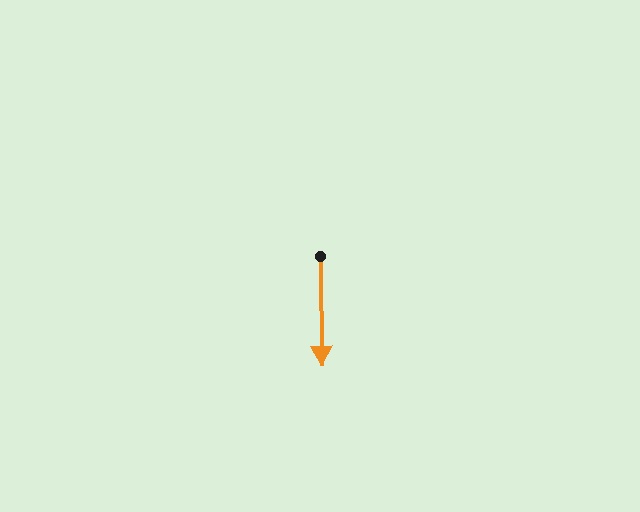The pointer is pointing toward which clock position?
Roughly 6 o'clock.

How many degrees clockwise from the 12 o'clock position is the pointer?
Approximately 179 degrees.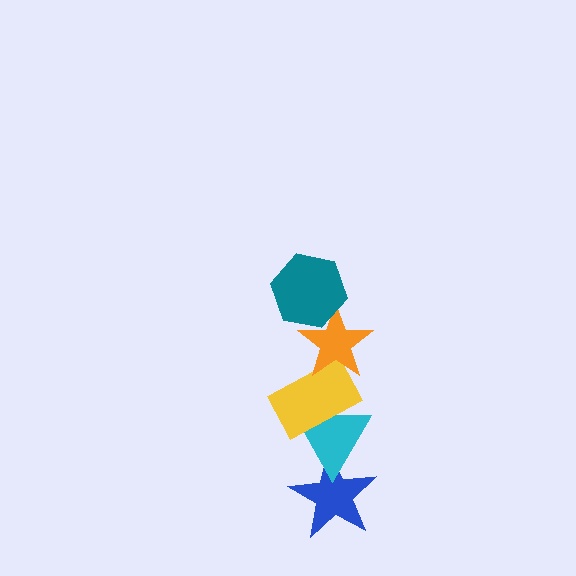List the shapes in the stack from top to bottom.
From top to bottom: the teal hexagon, the orange star, the yellow rectangle, the cyan triangle, the blue star.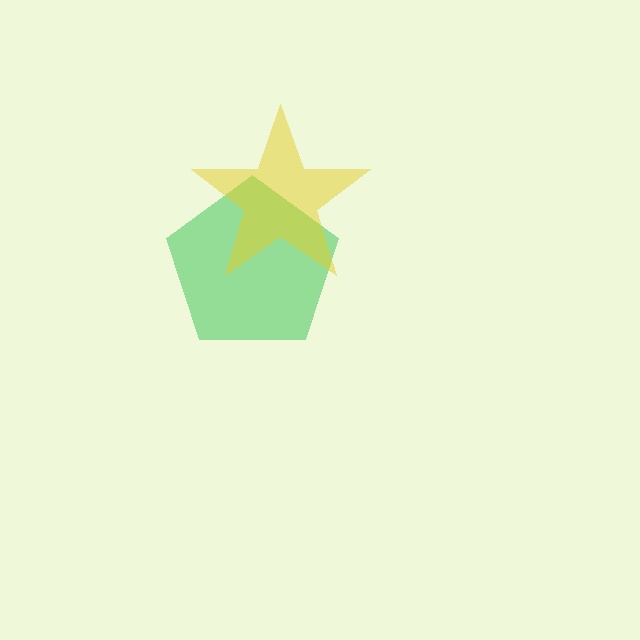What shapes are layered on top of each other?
The layered shapes are: a green pentagon, a yellow star.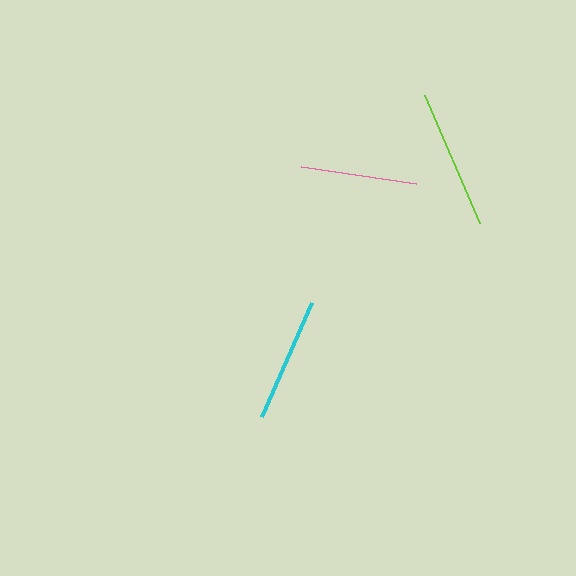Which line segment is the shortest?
The pink line is the shortest at approximately 116 pixels.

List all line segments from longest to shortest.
From longest to shortest: lime, cyan, pink.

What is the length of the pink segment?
The pink segment is approximately 116 pixels long.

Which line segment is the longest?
The lime line is the longest at approximately 139 pixels.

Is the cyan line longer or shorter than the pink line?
The cyan line is longer than the pink line.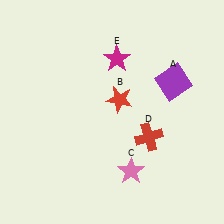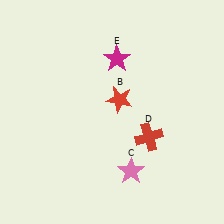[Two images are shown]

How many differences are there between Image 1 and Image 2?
There is 1 difference between the two images.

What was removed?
The purple square (A) was removed in Image 2.